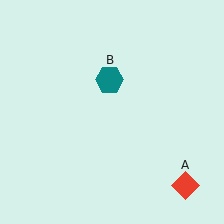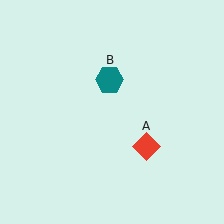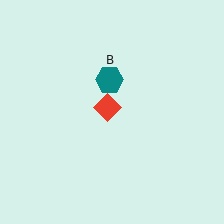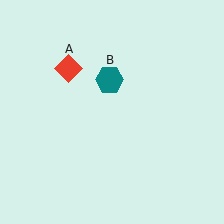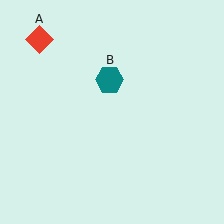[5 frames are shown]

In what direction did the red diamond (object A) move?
The red diamond (object A) moved up and to the left.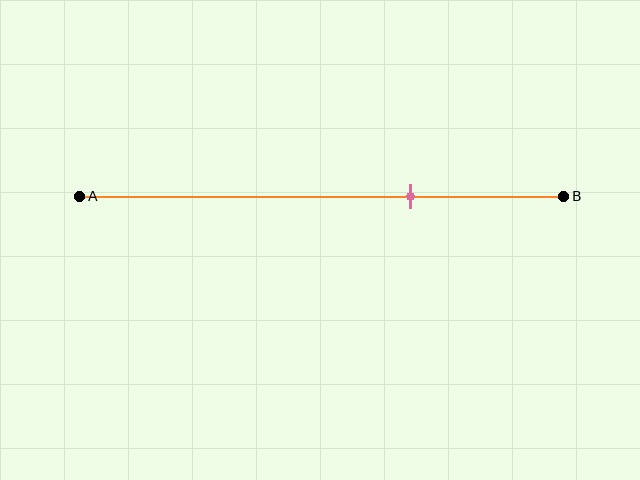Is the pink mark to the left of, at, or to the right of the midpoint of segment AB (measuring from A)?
The pink mark is to the right of the midpoint of segment AB.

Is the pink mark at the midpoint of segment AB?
No, the mark is at about 70% from A, not at the 50% midpoint.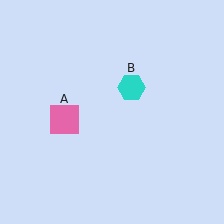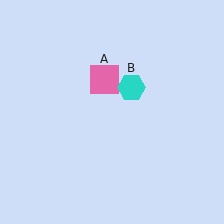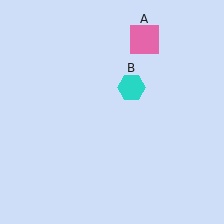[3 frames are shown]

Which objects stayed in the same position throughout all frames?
Cyan hexagon (object B) remained stationary.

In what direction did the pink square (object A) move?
The pink square (object A) moved up and to the right.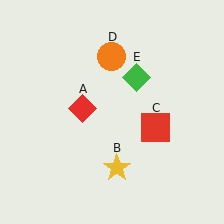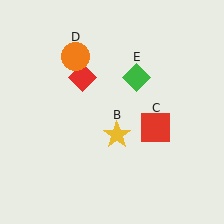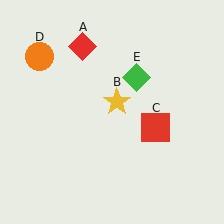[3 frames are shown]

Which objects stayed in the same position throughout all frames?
Red square (object C) and green diamond (object E) remained stationary.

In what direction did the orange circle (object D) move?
The orange circle (object D) moved left.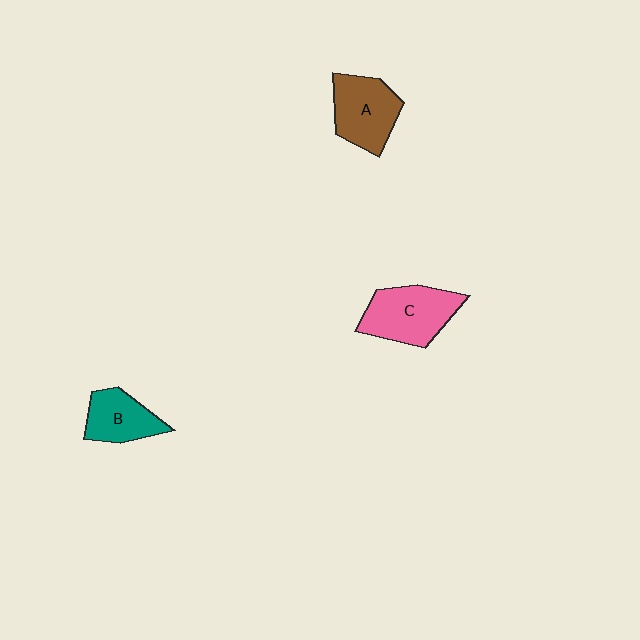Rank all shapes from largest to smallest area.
From largest to smallest: C (pink), A (brown), B (teal).